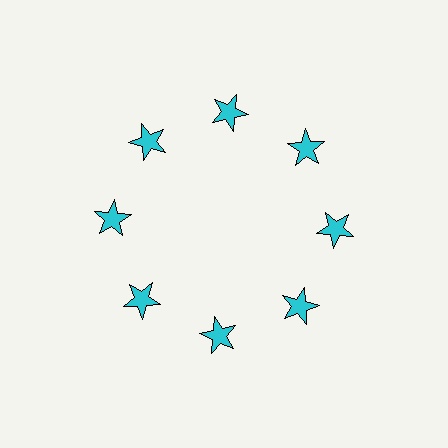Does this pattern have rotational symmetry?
Yes, this pattern has 8-fold rotational symmetry. It looks the same after rotating 45 degrees around the center.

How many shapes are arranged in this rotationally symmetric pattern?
There are 8 shapes, arranged in 8 groups of 1.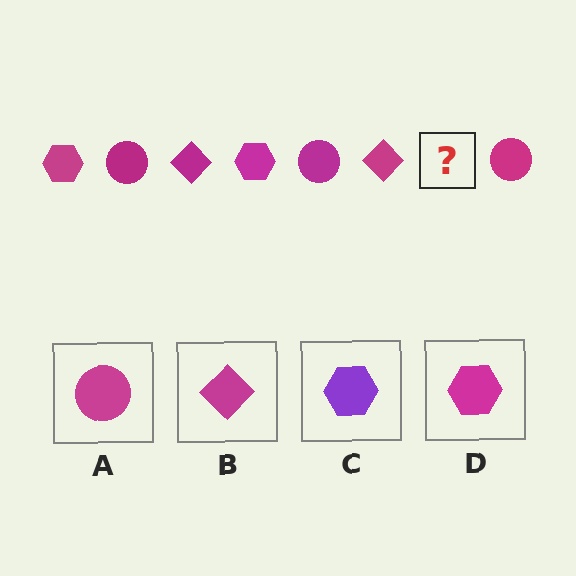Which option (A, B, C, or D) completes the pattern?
D.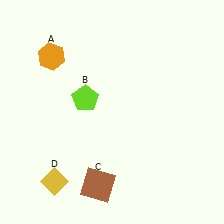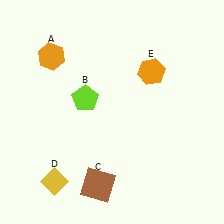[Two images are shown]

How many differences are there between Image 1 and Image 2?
There is 1 difference between the two images.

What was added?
An orange hexagon (E) was added in Image 2.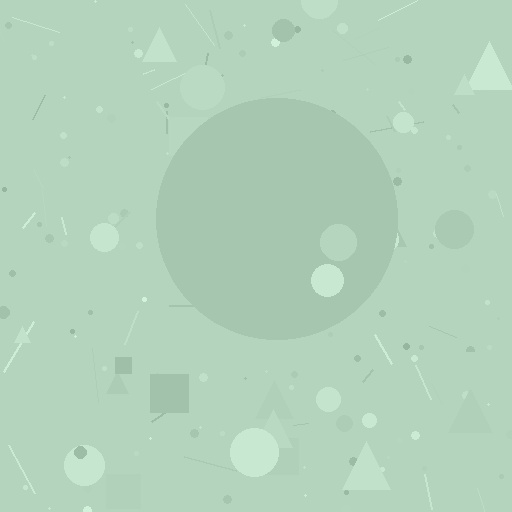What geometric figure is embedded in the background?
A circle is embedded in the background.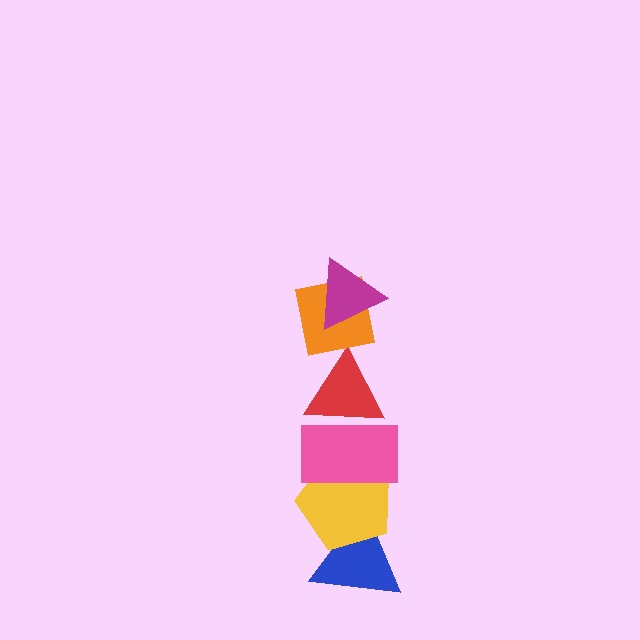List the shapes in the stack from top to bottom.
From top to bottom: the magenta triangle, the orange square, the red triangle, the pink rectangle, the yellow pentagon, the blue triangle.